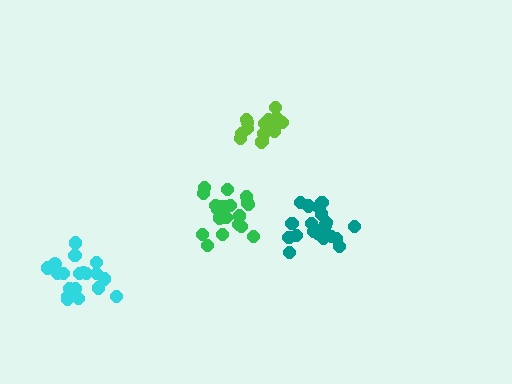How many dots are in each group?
Group 1: 21 dots, Group 2: 21 dots, Group 3: 19 dots, Group 4: 15 dots (76 total).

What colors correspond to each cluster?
The clusters are colored: teal, green, cyan, lime.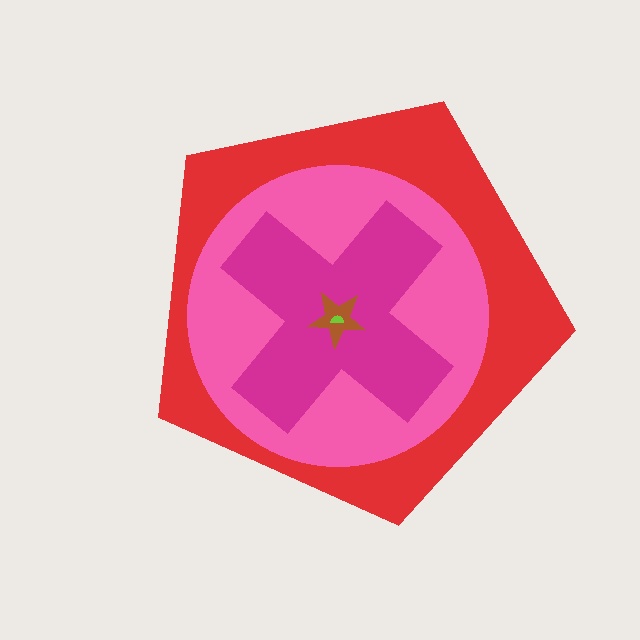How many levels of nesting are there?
5.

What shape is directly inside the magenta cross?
The brown star.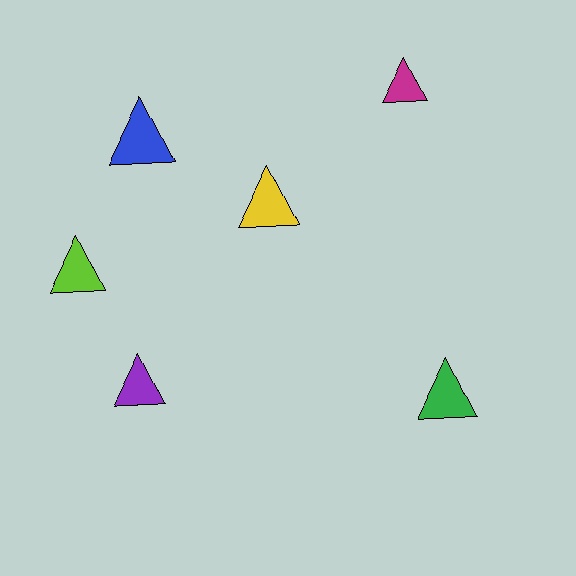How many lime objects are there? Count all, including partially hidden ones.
There is 1 lime object.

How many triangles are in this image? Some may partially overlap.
There are 6 triangles.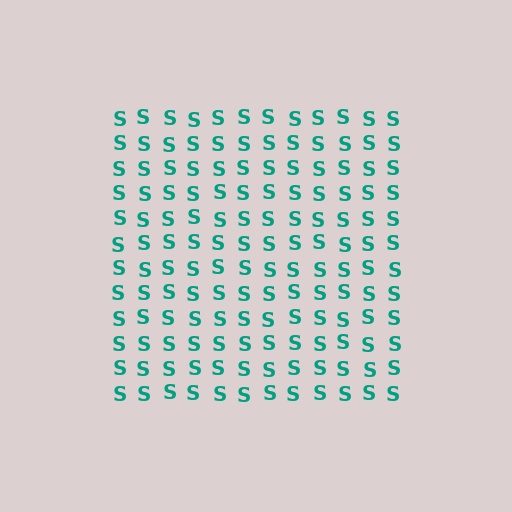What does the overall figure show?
The overall figure shows a square.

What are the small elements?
The small elements are letter S's.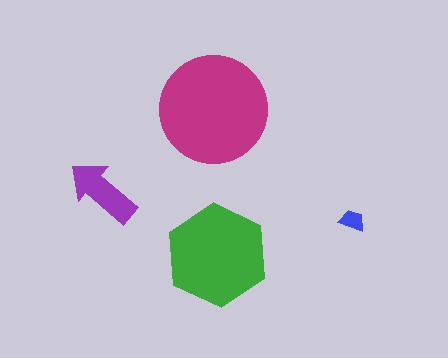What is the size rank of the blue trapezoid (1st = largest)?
4th.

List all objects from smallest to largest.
The blue trapezoid, the purple arrow, the green hexagon, the magenta circle.